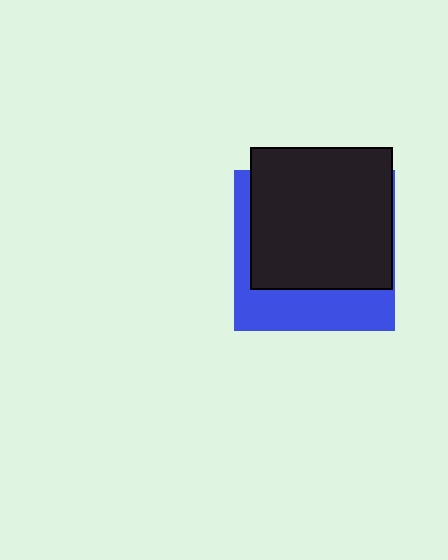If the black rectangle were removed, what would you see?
You would see the complete blue square.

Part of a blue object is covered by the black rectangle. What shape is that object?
It is a square.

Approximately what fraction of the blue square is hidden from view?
Roughly 66% of the blue square is hidden behind the black rectangle.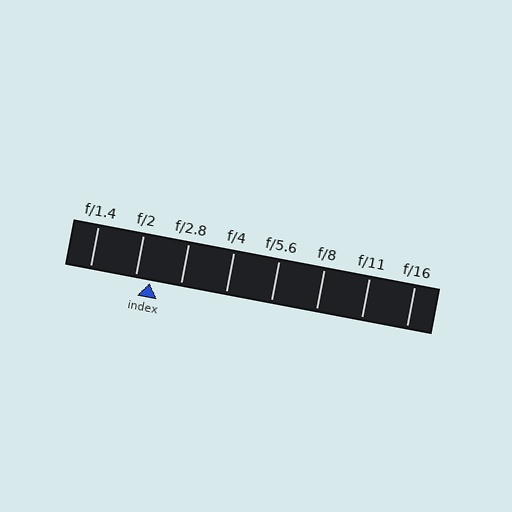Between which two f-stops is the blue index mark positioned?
The index mark is between f/2 and f/2.8.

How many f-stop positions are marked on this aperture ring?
There are 8 f-stop positions marked.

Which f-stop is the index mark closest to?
The index mark is closest to f/2.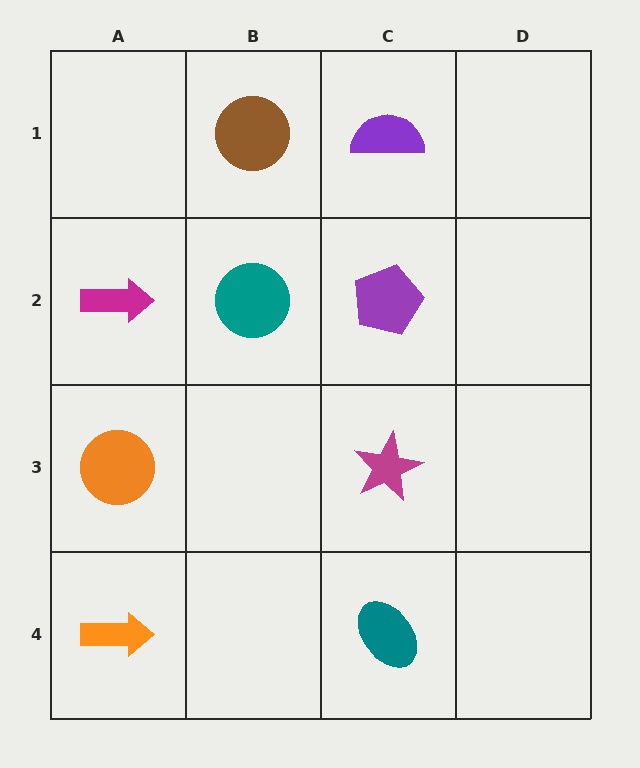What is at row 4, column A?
An orange arrow.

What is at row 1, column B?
A brown circle.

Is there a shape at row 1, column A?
No, that cell is empty.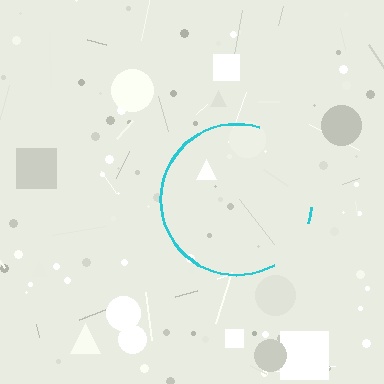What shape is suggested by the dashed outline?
The dashed outline suggests a circle.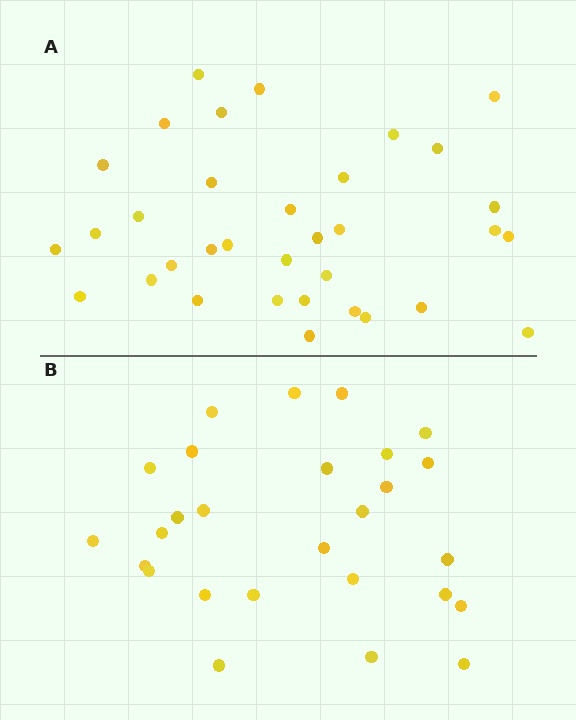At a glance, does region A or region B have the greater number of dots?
Region A (the top region) has more dots.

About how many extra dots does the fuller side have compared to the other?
Region A has roughly 8 or so more dots than region B.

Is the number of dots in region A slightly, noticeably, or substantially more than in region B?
Region A has noticeably more, but not dramatically so. The ratio is roughly 1.3 to 1.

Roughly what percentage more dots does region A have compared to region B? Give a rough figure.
About 25% more.